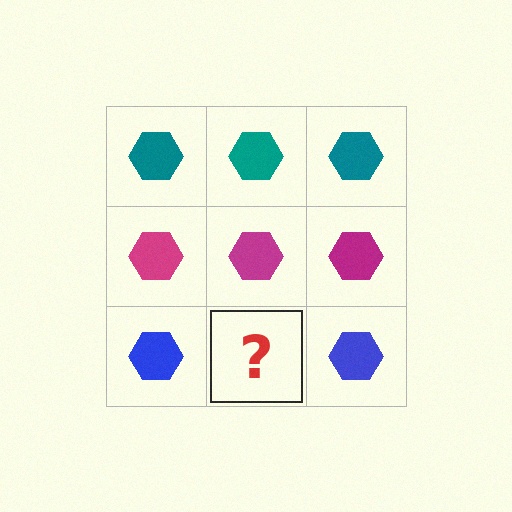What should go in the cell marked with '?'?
The missing cell should contain a blue hexagon.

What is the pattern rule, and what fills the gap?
The rule is that each row has a consistent color. The gap should be filled with a blue hexagon.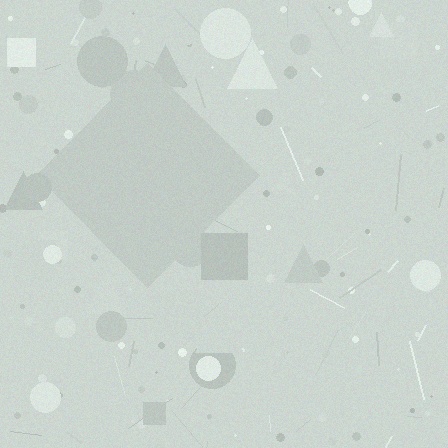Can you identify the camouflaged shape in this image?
The camouflaged shape is a diamond.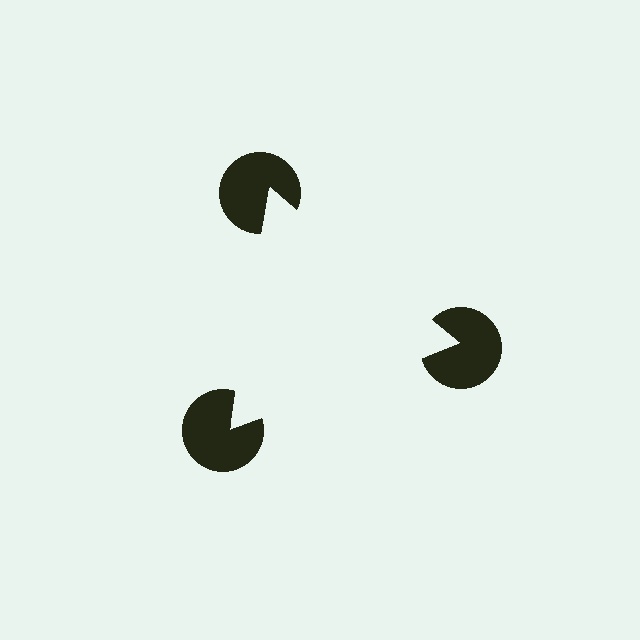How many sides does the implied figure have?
3 sides.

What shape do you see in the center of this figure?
An illusory triangle — its edges are inferred from the aligned wedge cuts in the pac-man discs, not physically drawn.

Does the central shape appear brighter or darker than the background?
It typically appears slightly brighter than the background, even though no actual brightness change is drawn.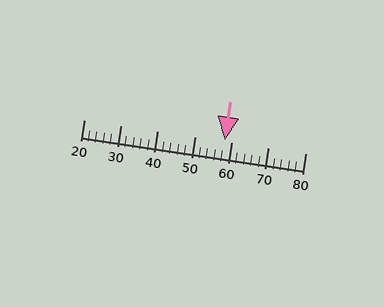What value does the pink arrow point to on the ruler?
The pink arrow points to approximately 58.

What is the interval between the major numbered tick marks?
The major tick marks are spaced 10 units apart.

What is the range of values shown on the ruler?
The ruler shows values from 20 to 80.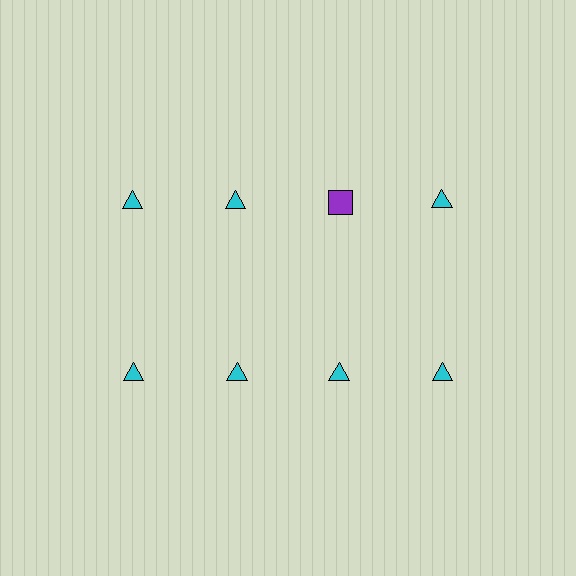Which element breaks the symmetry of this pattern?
The purple square in the top row, center column breaks the symmetry. All other shapes are cyan triangles.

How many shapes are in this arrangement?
There are 8 shapes arranged in a grid pattern.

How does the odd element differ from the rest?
It differs in both color (purple instead of cyan) and shape (square instead of triangle).